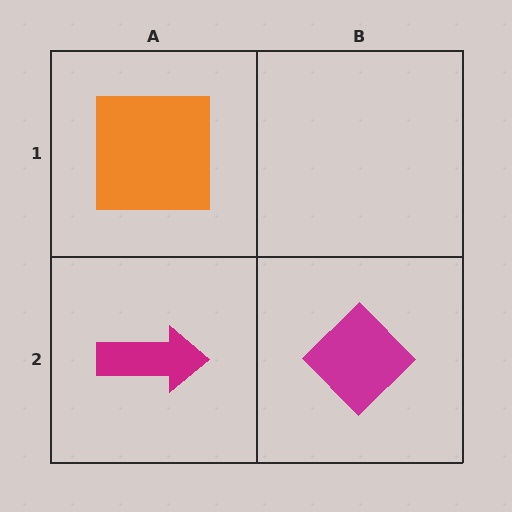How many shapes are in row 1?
1 shape.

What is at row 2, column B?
A magenta diamond.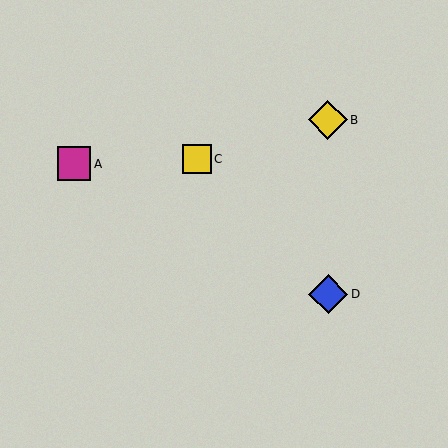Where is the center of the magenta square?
The center of the magenta square is at (74, 164).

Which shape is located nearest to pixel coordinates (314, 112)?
The yellow diamond (labeled B) at (328, 120) is nearest to that location.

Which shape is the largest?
The blue diamond (labeled D) is the largest.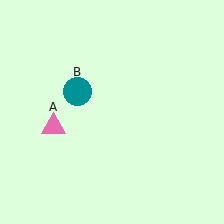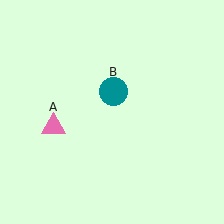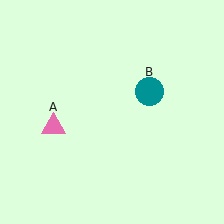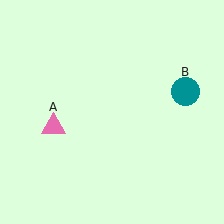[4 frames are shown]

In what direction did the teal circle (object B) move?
The teal circle (object B) moved right.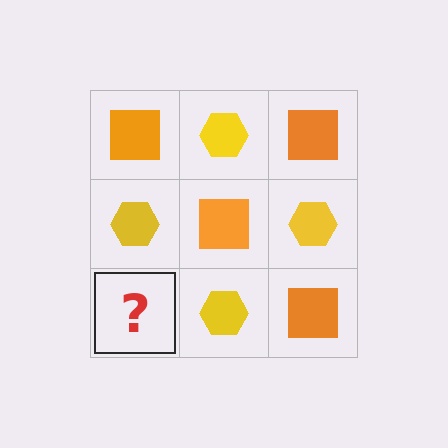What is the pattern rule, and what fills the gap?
The rule is that it alternates orange square and yellow hexagon in a checkerboard pattern. The gap should be filled with an orange square.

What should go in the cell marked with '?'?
The missing cell should contain an orange square.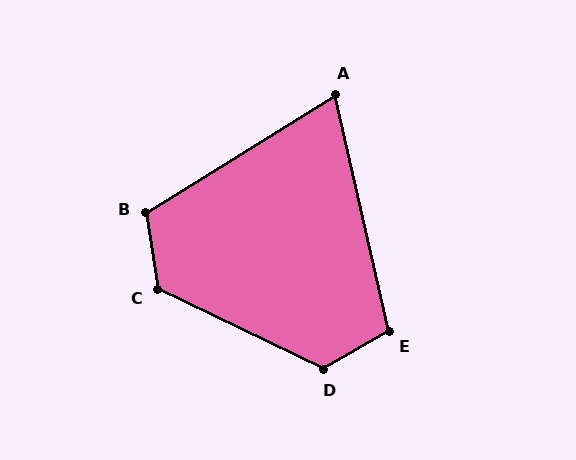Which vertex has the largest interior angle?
D, at approximately 125 degrees.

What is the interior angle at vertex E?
Approximately 107 degrees (obtuse).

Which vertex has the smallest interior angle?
A, at approximately 71 degrees.